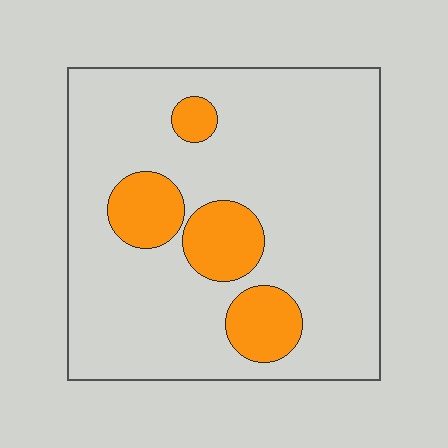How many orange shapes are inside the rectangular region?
4.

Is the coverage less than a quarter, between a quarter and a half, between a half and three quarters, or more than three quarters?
Less than a quarter.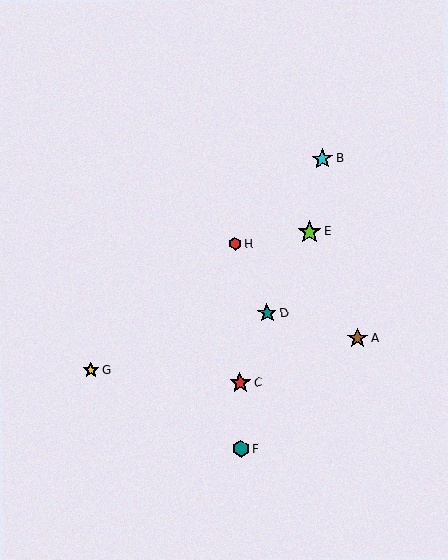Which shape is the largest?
The lime star (labeled E) is the largest.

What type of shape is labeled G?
Shape G is a yellow star.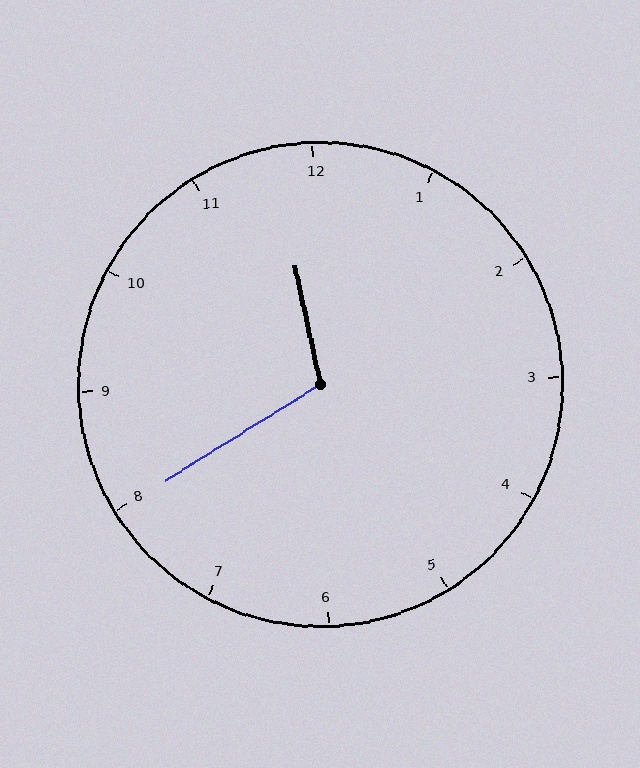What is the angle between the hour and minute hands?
Approximately 110 degrees.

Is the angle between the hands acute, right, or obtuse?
It is obtuse.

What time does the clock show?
11:40.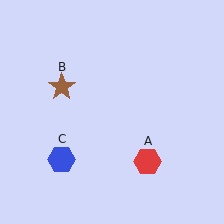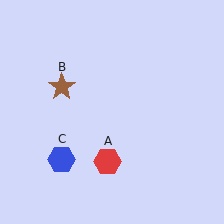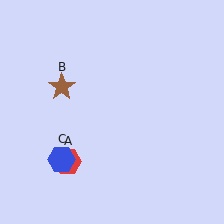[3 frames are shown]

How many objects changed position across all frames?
1 object changed position: red hexagon (object A).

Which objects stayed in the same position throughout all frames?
Brown star (object B) and blue hexagon (object C) remained stationary.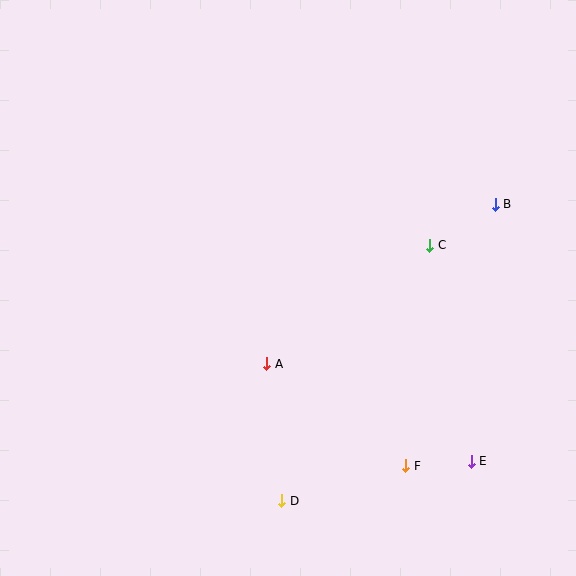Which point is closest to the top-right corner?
Point B is closest to the top-right corner.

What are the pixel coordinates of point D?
Point D is at (282, 501).